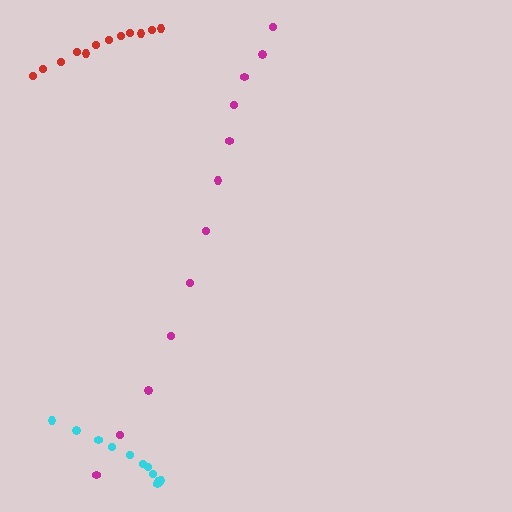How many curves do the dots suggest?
There are 3 distinct paths.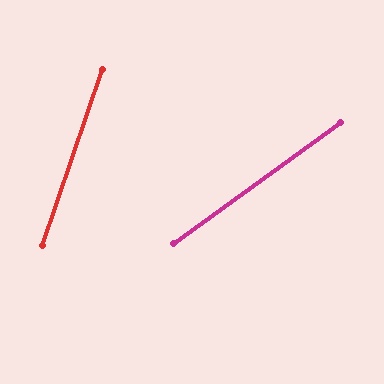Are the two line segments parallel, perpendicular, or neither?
Neither parallel nor perpendicular — they differ by about 35°.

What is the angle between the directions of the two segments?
Approximately 35 degrees.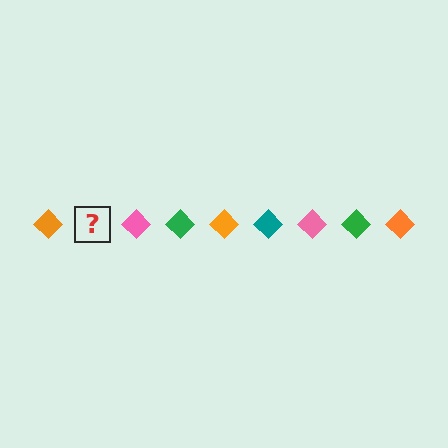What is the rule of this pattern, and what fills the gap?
The rule is that the pattern cycles through orange, teal, pink, green diamonds. The gap should be filled with a teal diamond.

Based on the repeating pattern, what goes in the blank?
The blank should be a teal diamond.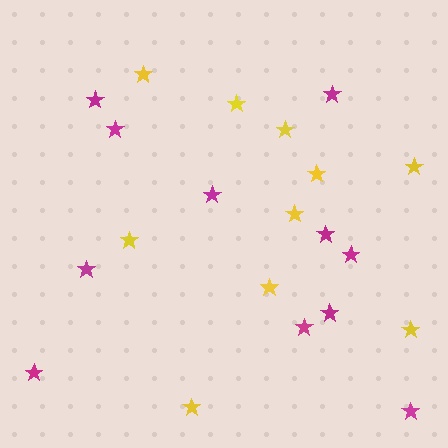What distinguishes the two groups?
There are 2 groups: one group of magenta stars (11) and one group of yellow stars (10).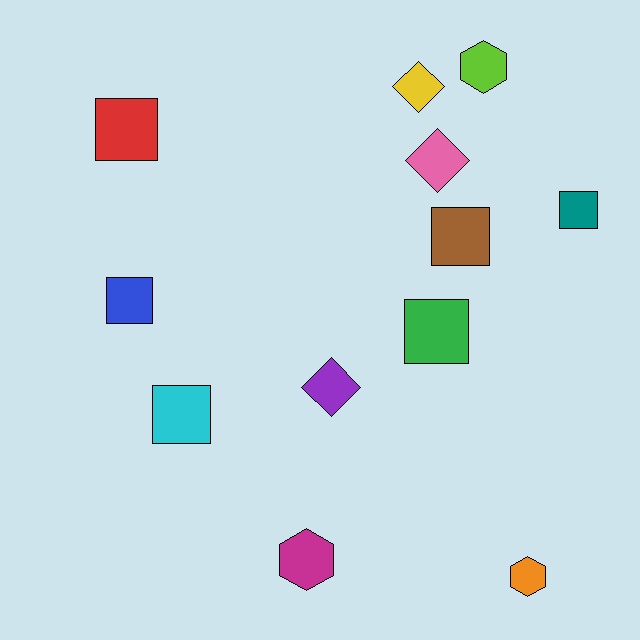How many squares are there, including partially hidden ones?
There are 6 squares.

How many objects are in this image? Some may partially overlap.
There are 12 objects.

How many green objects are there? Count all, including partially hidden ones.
There is 1 green object.